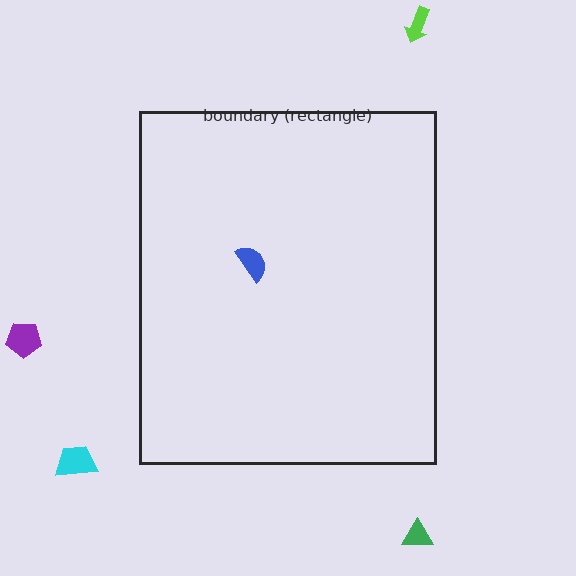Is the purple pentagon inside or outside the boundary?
Outside.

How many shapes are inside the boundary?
1 inside, 4 outside.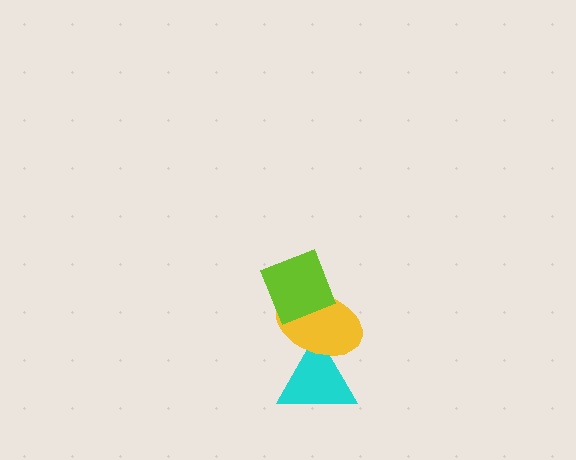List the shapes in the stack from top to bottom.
From top to bottom: the lime diamond, the yellow ellipse, the cyan triangle.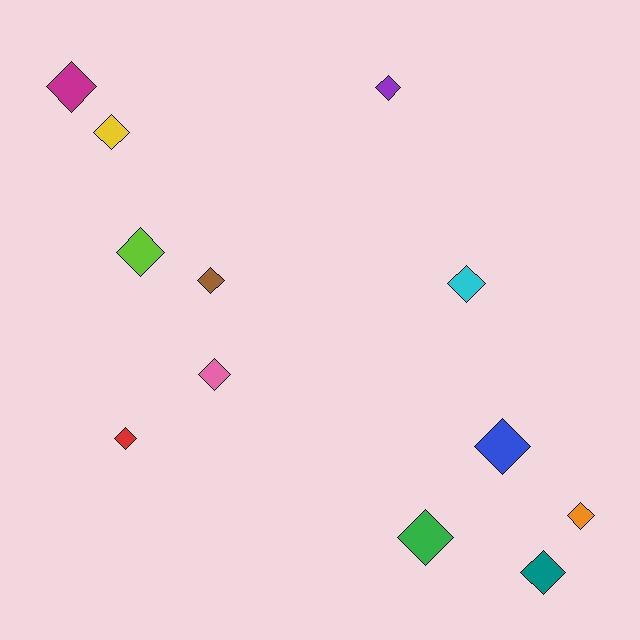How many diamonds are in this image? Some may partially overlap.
There are 12 diamonds.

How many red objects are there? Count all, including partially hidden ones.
There is 1 red object.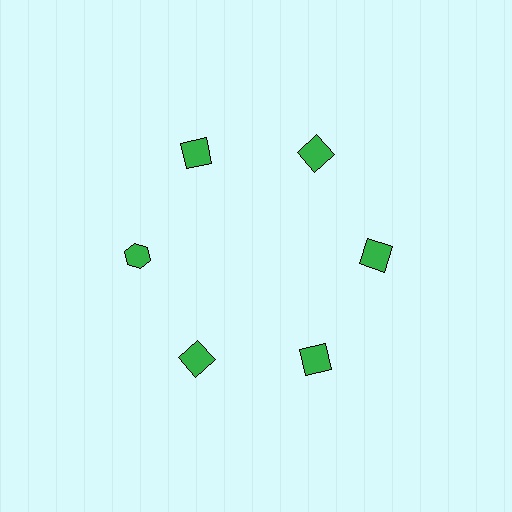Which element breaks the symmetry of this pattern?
The green hexagon at roughly the 9 o'clock position breaks the symmetry. All other shapes are green squares.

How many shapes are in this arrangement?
There are 6 shapes arranged in a ring pattern.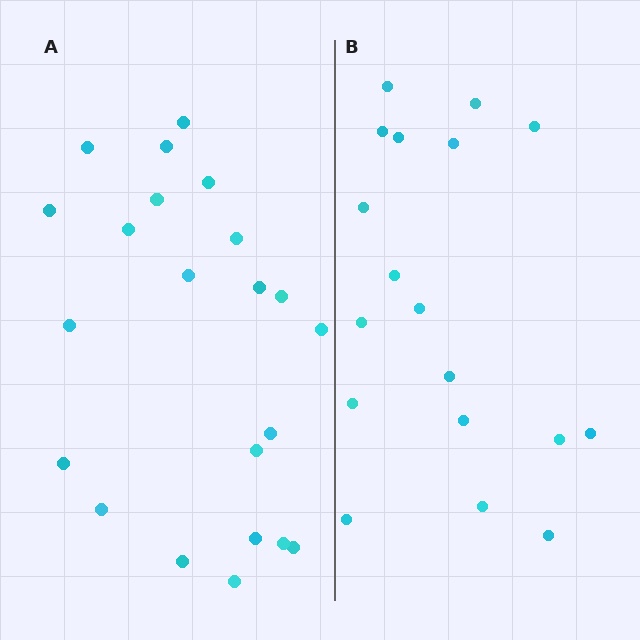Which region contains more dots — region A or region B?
Region A (the left region) has more dots.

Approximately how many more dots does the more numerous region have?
Region A has about 4 more dots than region B.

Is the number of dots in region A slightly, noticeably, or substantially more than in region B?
Region A has only slightly more — the two regions are fairly close. The ratio is roughly 1.2 to 1.